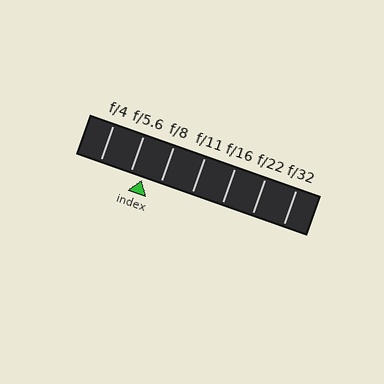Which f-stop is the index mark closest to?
The index mark is closest to f/5.6.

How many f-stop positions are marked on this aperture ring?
There are 7 f-stop positions marked.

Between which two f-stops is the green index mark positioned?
The index mark is between f/5.6 and f/8.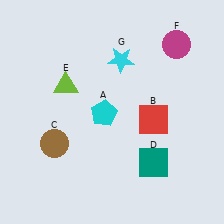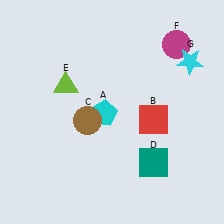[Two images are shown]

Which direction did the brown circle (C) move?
The brown circle (C) moved right.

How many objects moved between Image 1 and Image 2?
2 objects moved between the two images.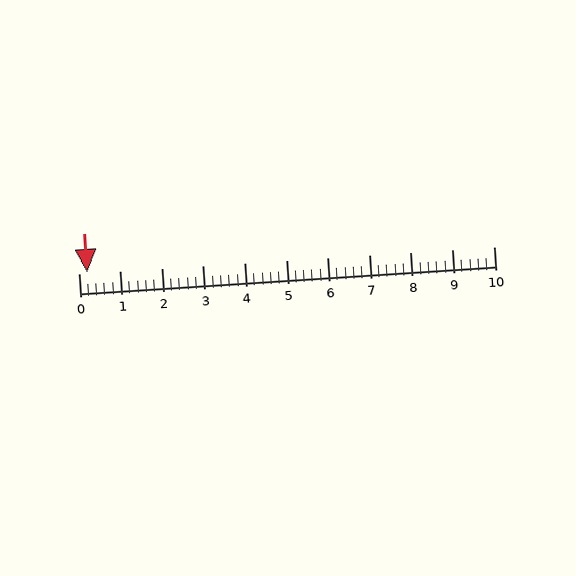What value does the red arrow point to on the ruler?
The red arrow points to approximately 0.2.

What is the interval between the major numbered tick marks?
The major tick marks are spaced 1 units apart.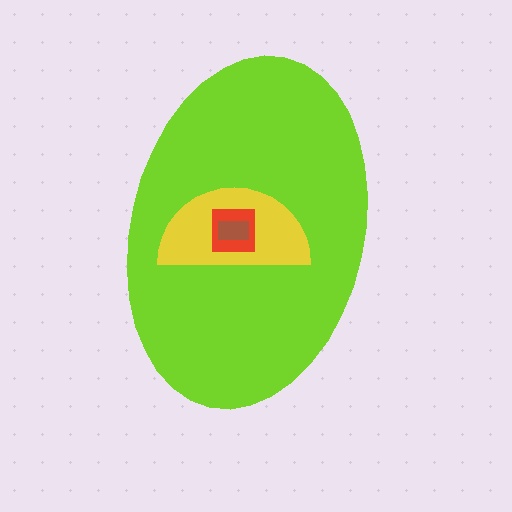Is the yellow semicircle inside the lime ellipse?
Yes.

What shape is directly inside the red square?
The brown rectangle.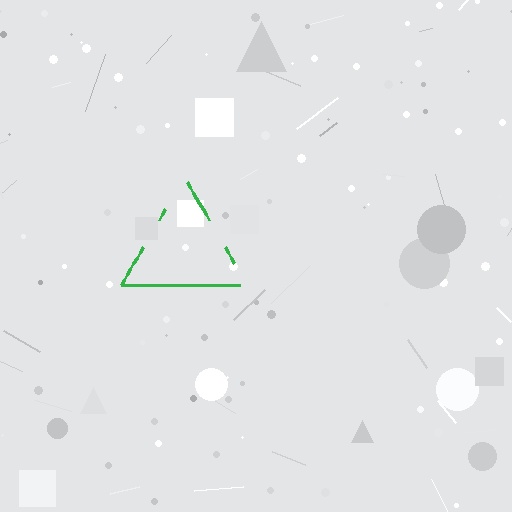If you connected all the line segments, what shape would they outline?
They would outline a triangle.